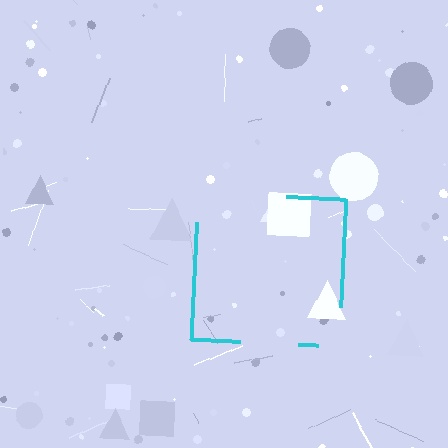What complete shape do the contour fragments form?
The contour fragments form a square.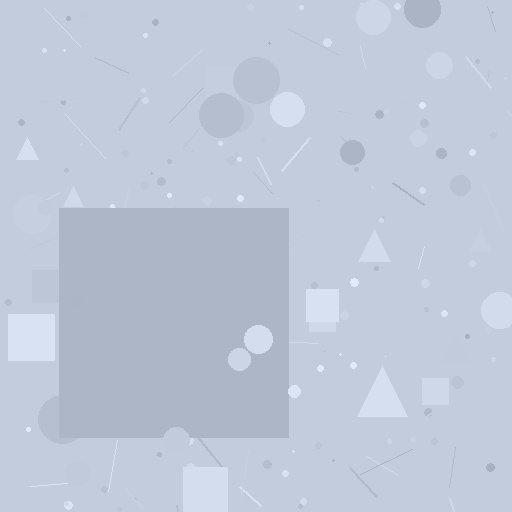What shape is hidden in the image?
A square is hidden in the image.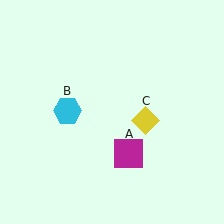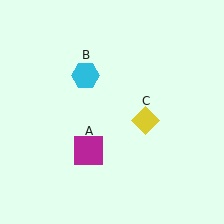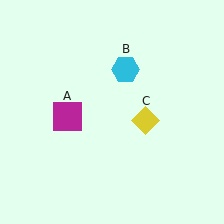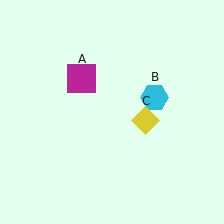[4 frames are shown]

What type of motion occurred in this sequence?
The magenta square (object A), cyan hexagon (object B) rotated clockwise around the center of the scene.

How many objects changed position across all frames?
2 objects changed position: magenta square (object A), cyan hexagon (object B).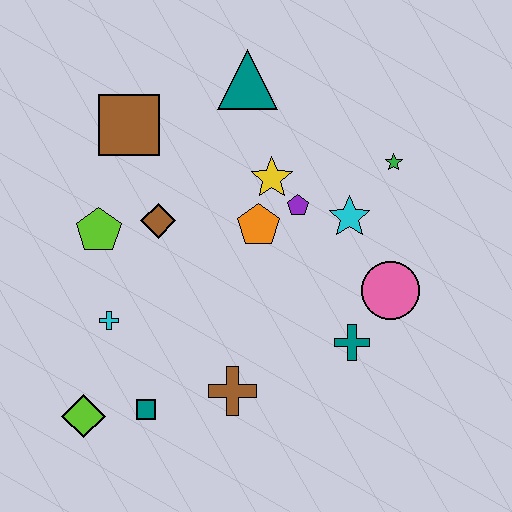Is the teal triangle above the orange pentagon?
Yes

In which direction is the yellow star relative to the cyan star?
The yellow star is to the left of the cyan star.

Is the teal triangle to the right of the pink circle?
No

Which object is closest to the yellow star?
The purple pentagon is closest to the yellow star.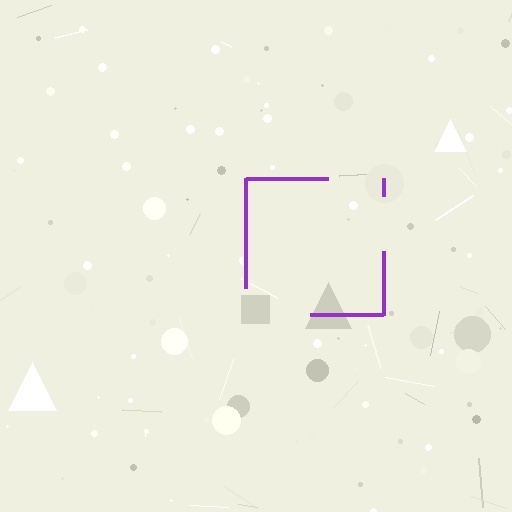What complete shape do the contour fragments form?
The contour fragments form a square.